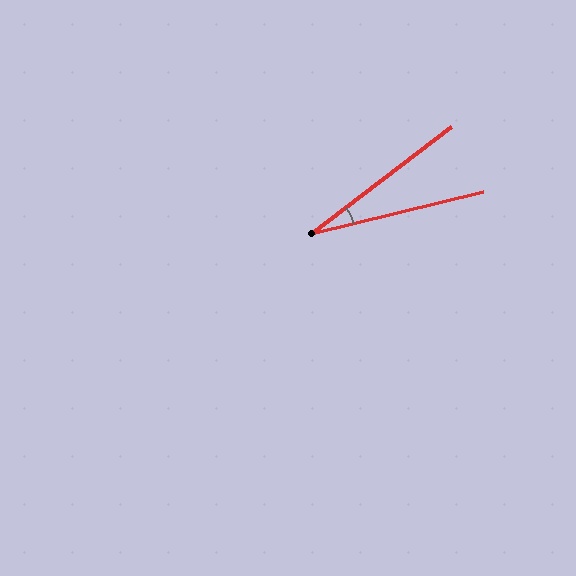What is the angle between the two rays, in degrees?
Approximately 24 degrees.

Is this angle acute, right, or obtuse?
It is acute.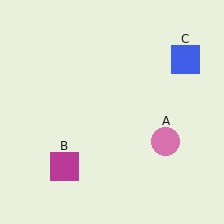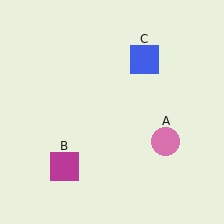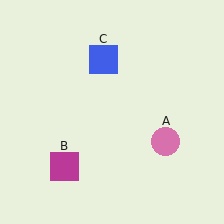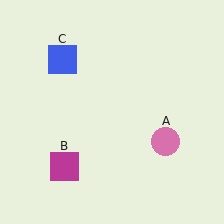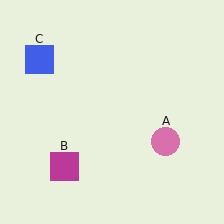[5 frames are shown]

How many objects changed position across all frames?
1 object changed position: blue square (object C).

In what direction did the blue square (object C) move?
The blue square (object C) moved left.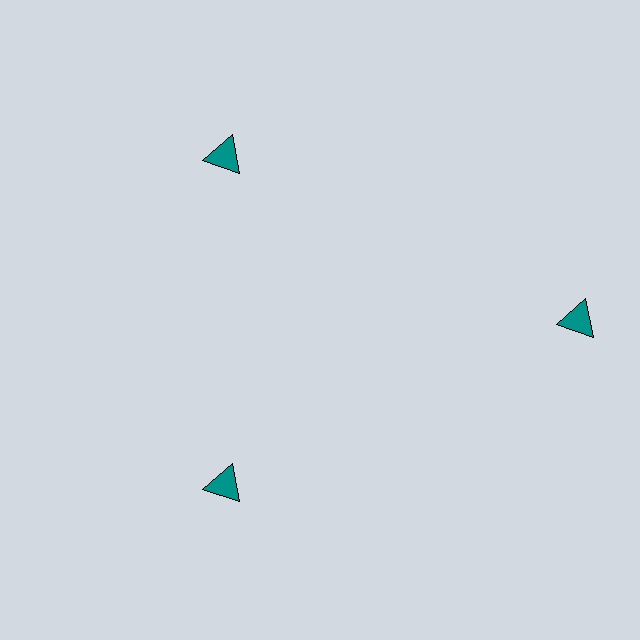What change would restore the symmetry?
The symmetry would be restored by moving it inward, back onto the ring so that all 3 triangles sit at equal angles and equal distance from the center.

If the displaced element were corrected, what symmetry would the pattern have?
It would have 3-fold rotational symmetry — the pattern would map onto itself every 120 degrees.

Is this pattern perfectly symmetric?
No. The 3 teal triangles are arranged in a ring, but one element near the 3 o'clock position is pushed outward from the center, breaking the 3-fold rotational symmetry.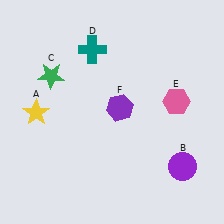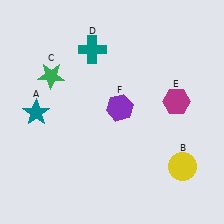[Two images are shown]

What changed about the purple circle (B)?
In Image 1, B is purple. In Image 2, it changed to yellow.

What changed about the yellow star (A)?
In Image 1, A is yellow. In Image 2, it changed to teal.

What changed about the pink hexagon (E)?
In Image 1, E is pink. In Image 2, it changed to magenta.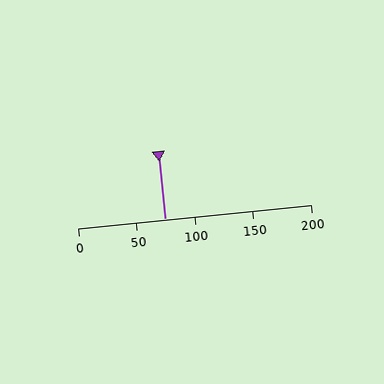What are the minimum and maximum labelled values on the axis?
The axis runs from 0 to 200.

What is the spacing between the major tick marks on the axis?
The major ticks are spaced 50 apart.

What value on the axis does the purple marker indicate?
The marker indicates approximately 75.